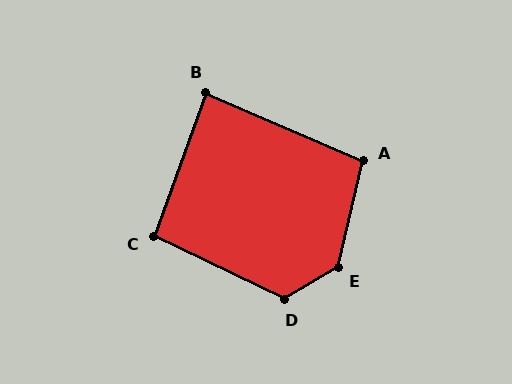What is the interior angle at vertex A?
Approximately 100 degrees (obtuse).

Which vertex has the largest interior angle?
E, at approximately 134 degrees.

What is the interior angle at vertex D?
Approximately 123 degrees (obtuse).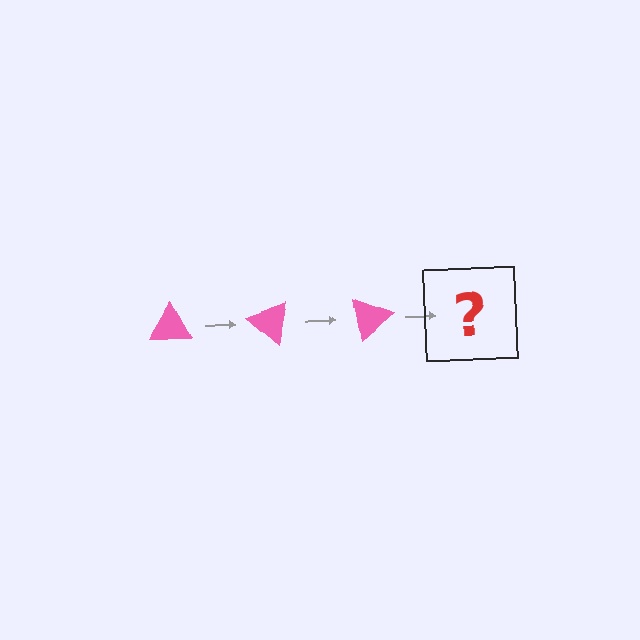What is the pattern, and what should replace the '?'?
The pattern is that the triangle rotates 40 degrees each step. The '?' should be a pink triangle rotated 120 degrees.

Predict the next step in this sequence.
The next step is a pink triangle rotated 120 degrees.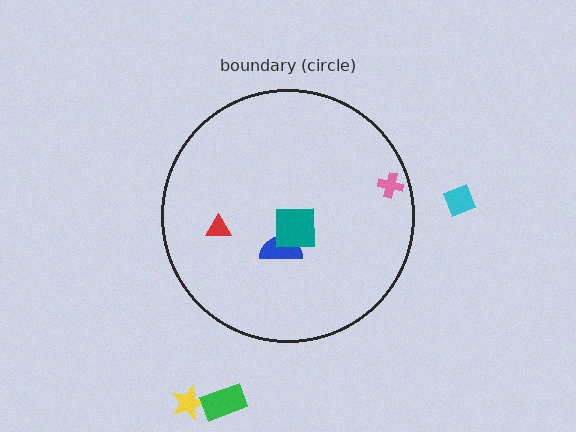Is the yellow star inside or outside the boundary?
Outside.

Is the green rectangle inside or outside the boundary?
Outside.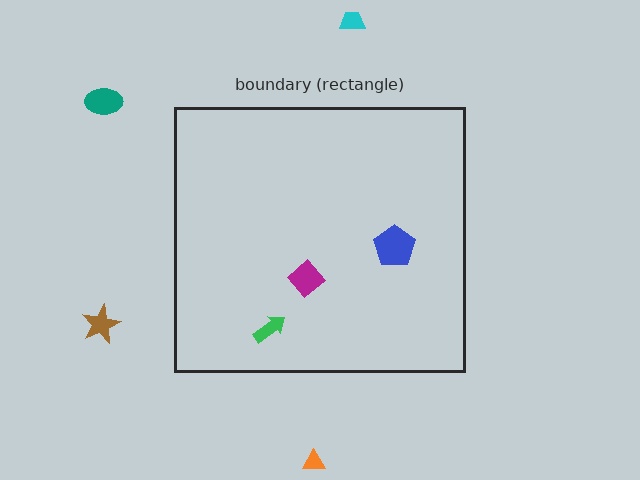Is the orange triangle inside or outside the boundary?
Outside.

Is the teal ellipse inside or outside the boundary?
Outside.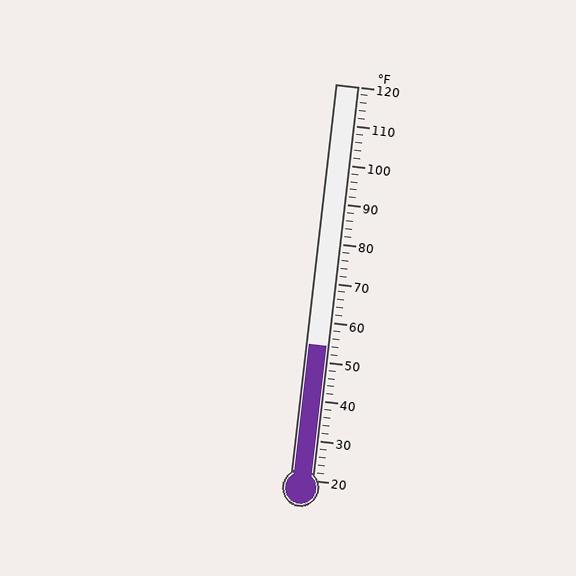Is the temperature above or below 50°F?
The temperature is above 50°F.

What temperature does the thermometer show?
The thermometer shows approximately 54°F.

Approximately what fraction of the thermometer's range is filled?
The thermometer is filled to approximately 35% of its range.